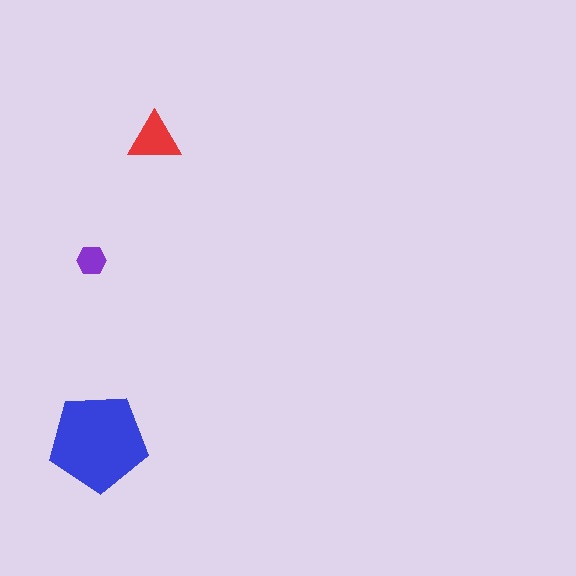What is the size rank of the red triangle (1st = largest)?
2nd.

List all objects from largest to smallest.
The blue pentagon, the red triangle, the purple hexagon.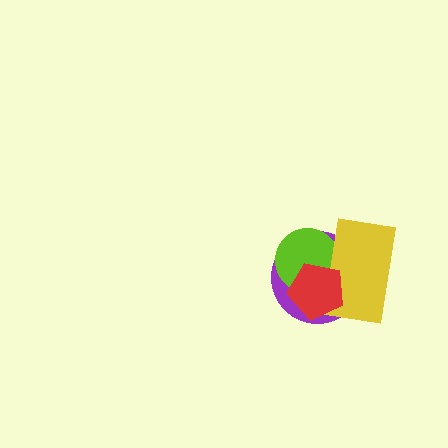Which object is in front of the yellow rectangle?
The red pentagon is in front of the yellow rectangle.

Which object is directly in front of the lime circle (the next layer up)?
The yellow rectangle is directly in front of the lime circle.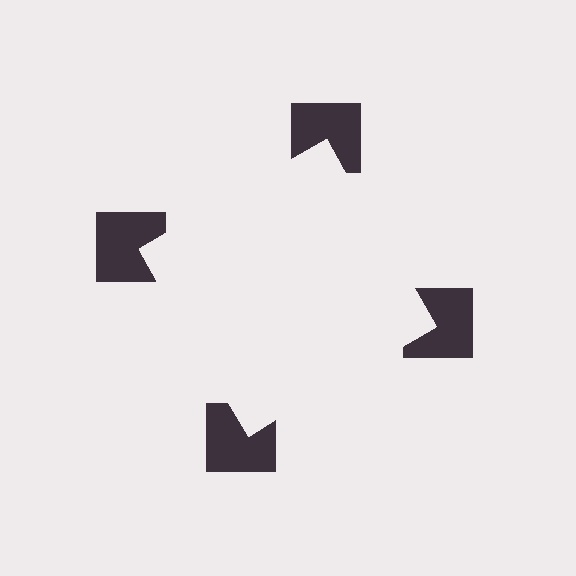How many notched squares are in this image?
There are 4 — one at each vertex of the illusory square.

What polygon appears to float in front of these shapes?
An illusory square — its edges are inferred from the aligned wedge cuts in the notched squares, not physically drawn.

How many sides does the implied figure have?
4 sides.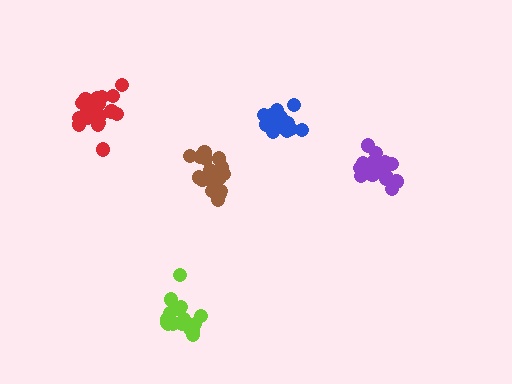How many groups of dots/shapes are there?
There are 5 groups.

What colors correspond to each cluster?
The clusters are colored: lime, red, blue, purple, brown.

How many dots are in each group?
Group 1: 18 dots, Group 2: 20 dots, Group 3: 17 dots, Group 4: 18 dots, Group 5: 19 dots (92 total).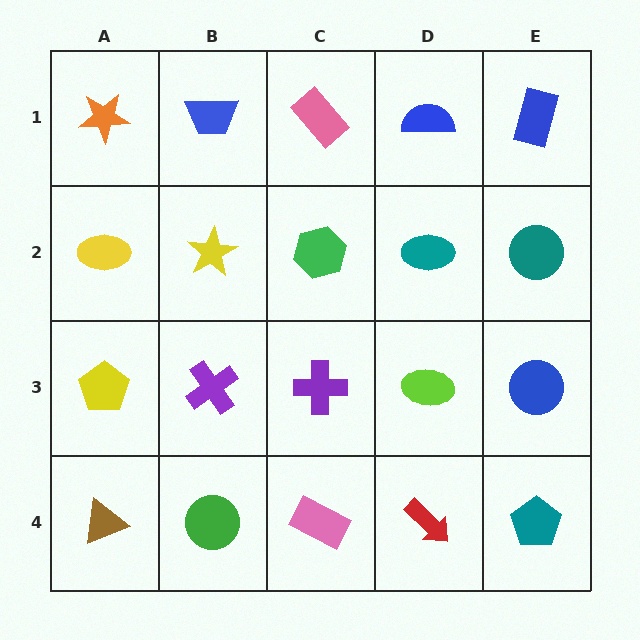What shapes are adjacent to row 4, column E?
A blue circle (row 3, column E), a red arrow (row 4, column D).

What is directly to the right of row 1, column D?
A blue rectangle.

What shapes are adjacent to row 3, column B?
A yellow star (row 2, column B), a green circle (row 4, column B), a yellow pentagon (row 3, column A), a purple cross (row 3, column C).